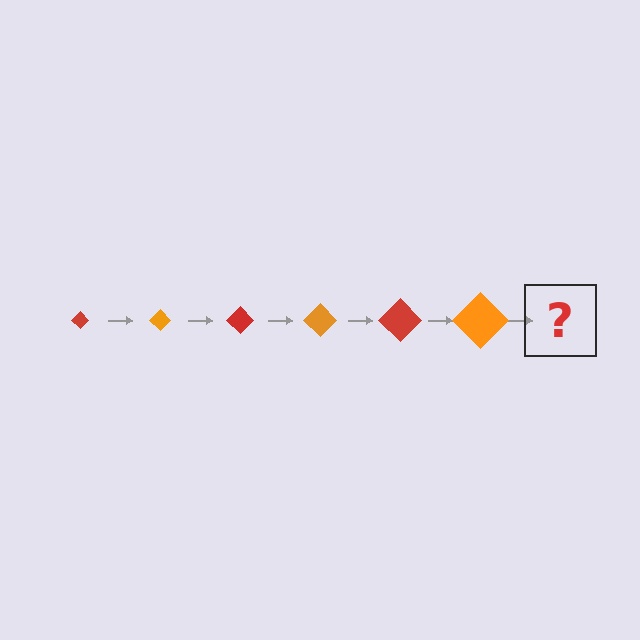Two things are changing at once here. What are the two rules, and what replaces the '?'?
The two rules are that the diamond grows larger each step and the color cycles through red and orange. The '?' should be a red diamond, larger than the previous one.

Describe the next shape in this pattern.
It should be a red diamond, larger than the previous one.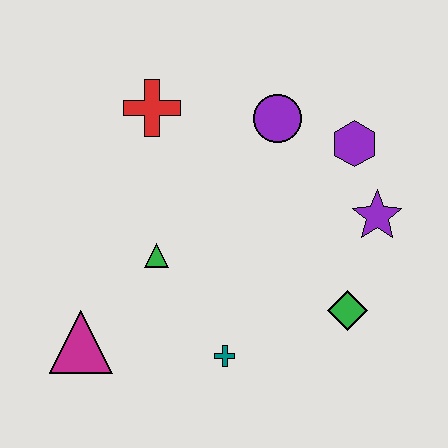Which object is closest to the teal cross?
The green triangle is closest to the teal cross.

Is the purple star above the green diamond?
Yes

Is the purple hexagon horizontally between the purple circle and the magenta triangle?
No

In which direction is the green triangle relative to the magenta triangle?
The green triangle is above the magenta triangle.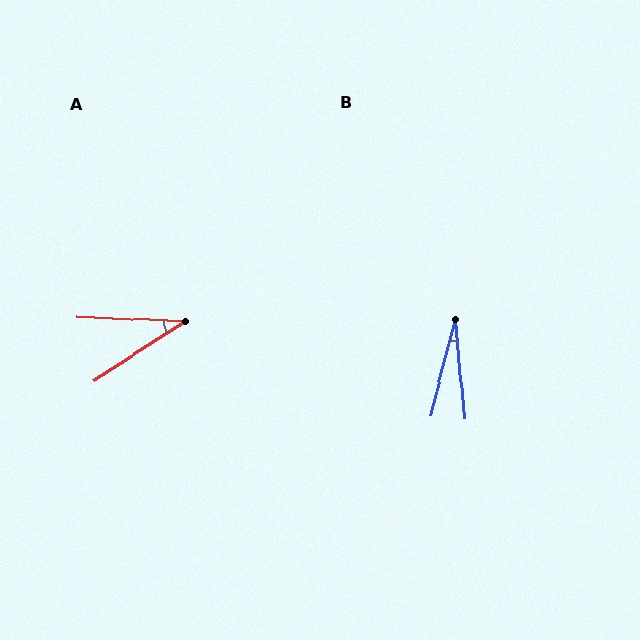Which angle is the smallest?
B, at approximately 19 degrees.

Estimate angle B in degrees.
Approximately 19 degrees.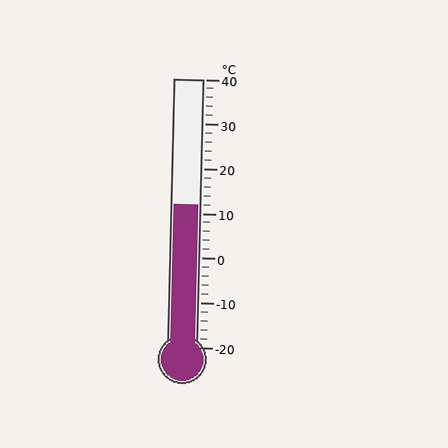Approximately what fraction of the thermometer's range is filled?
The thermometer is filled to approximately 55% of its range.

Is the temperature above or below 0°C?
The temperature is above 0°C.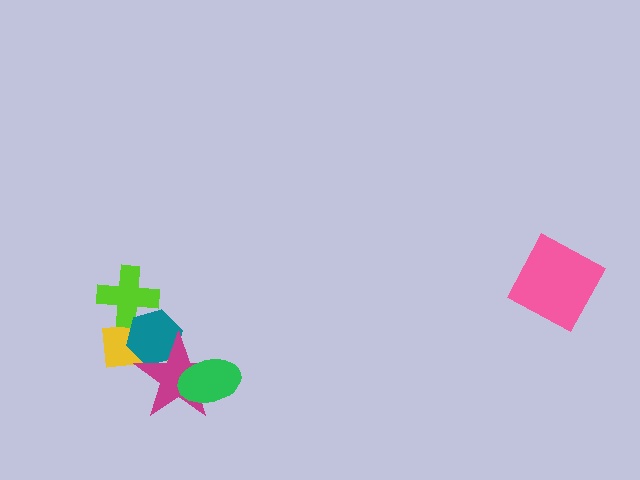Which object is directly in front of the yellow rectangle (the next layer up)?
The lime cross is directly in front of the yellow rectangle.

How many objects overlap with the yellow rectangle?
3 objects overlap with the yellow rectangle.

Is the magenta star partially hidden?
Yes, it is partially covered by another shape.